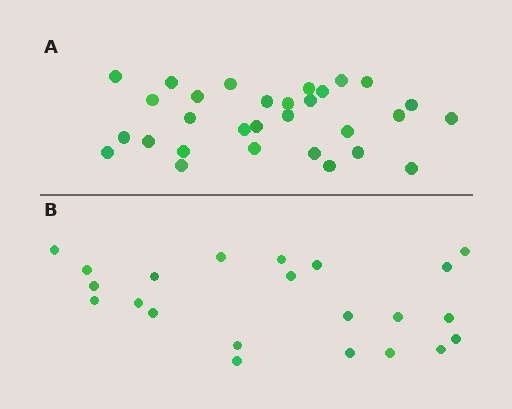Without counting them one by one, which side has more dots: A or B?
Region A (the top region) has more dots.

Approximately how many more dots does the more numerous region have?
Region A has roughly 8 or so more dots than region B.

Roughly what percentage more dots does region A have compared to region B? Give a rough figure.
About 35% more.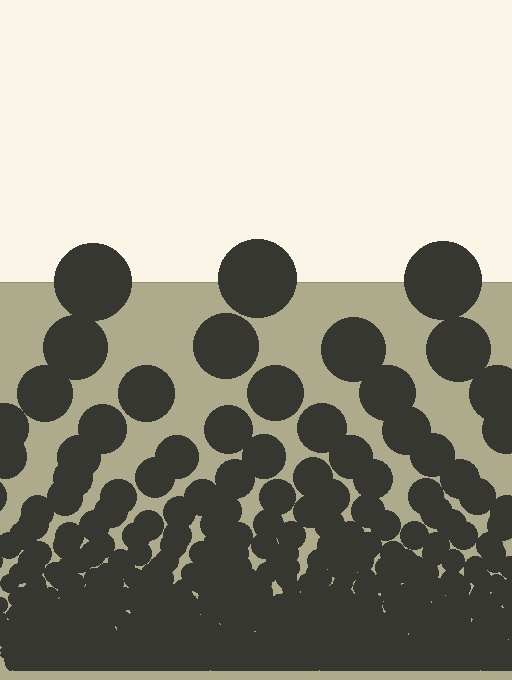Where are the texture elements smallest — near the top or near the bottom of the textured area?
Near the bottom.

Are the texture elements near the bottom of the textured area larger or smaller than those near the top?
Smaller. The gradient is inverted — elements near the bottom are smaller and denser.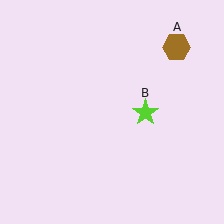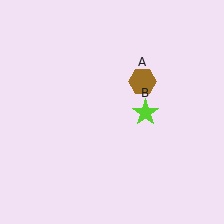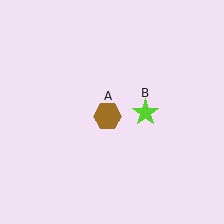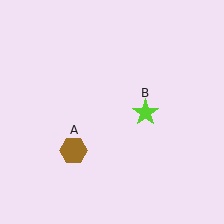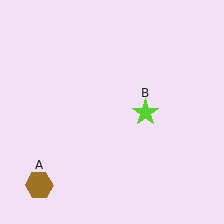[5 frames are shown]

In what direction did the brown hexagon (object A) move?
The brown hexagon (object A) moved down and to the left.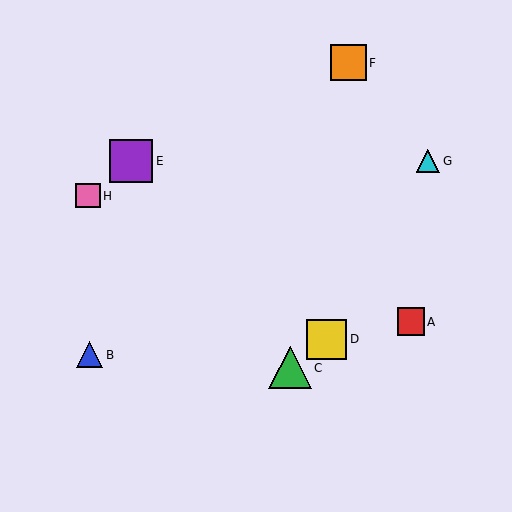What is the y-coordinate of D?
Object D is at y≈339.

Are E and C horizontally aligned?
No, E is at y≈161 and C is at y≈368.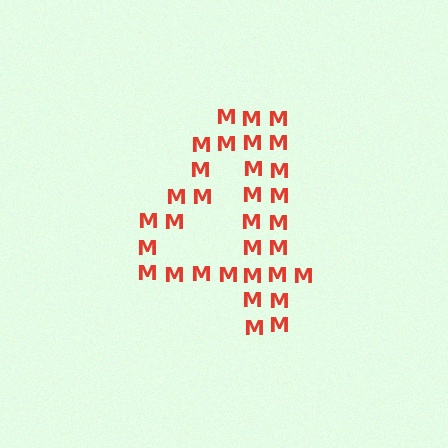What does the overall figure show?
The overall figure shows the digit 4.